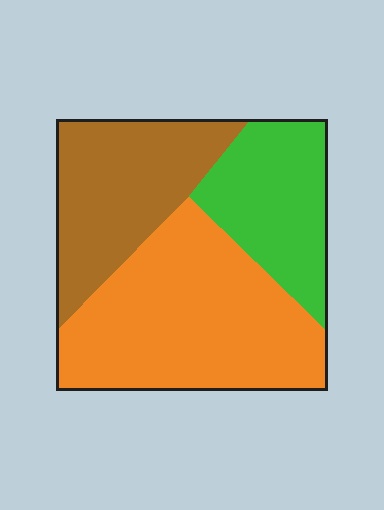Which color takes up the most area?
Orange, at roughly 45%.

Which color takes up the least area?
Green, at roughly 25%.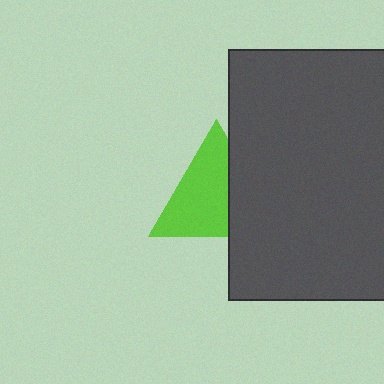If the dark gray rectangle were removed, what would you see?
You would see the complete lime triangle.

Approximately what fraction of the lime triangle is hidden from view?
Roughly 35% of the lime triangle is hidden behind the dark gray rectangle.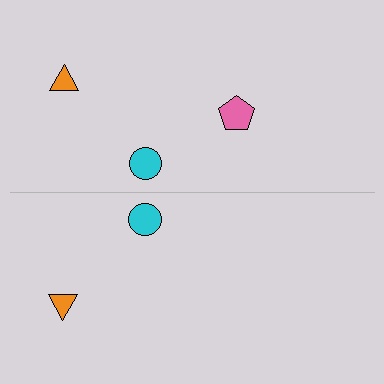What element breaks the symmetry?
A pink pentagon is missing from the bottom side.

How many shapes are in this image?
There are 5 shapes in this image.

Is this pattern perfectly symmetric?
No, the pattern is not perfectly symmetric. A pink pentagon is missing from the bottom side.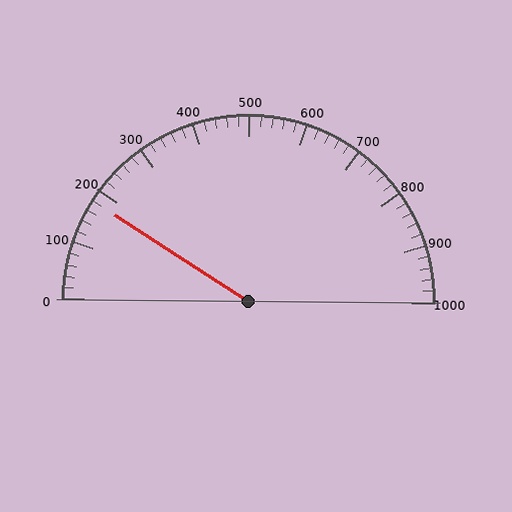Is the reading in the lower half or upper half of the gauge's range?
The reading is in the lower half of the range (0 to 1000).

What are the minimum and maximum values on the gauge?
The gauge ranges from 0 to 1000.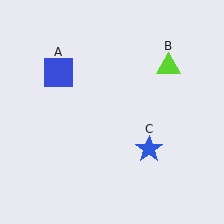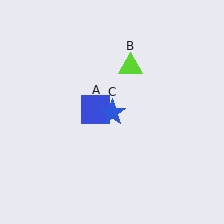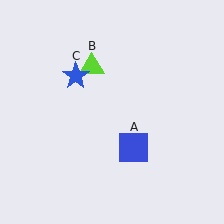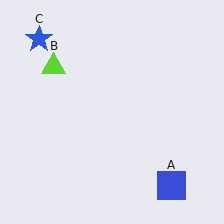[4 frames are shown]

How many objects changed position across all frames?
3 objects changed position: blue square (object A), lime triangle (object B), blue star (object C).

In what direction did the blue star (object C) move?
The blue star (object C) moved up and to the left.